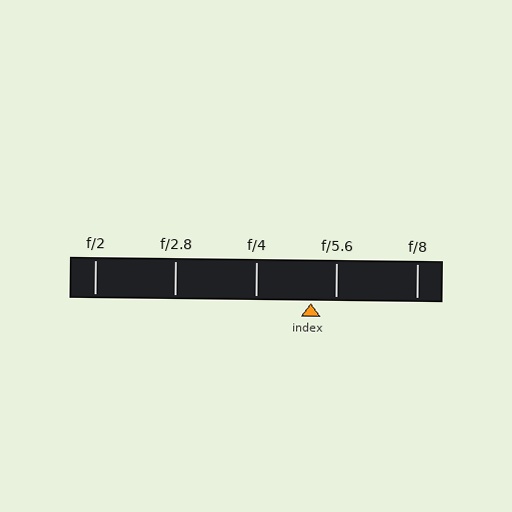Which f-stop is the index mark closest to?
The index mark is closest to f/5.6.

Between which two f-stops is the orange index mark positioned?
The index mark is between f/4 and f/5.6.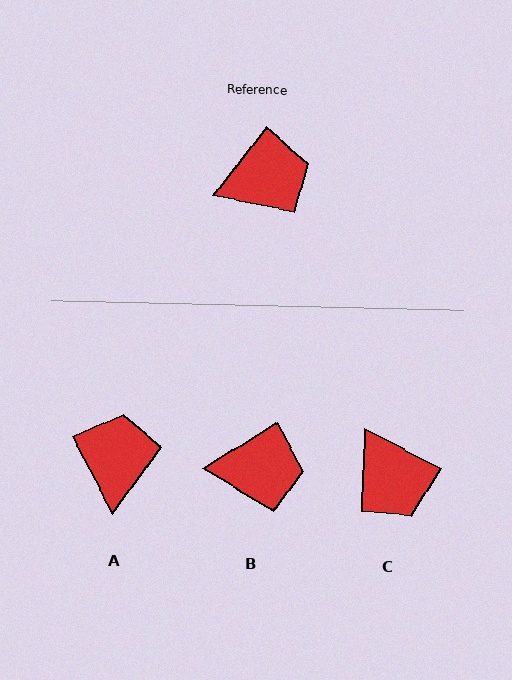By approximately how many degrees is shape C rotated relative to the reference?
Approximately 80 degrees clockwise.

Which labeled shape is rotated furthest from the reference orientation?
C, about 80 degrees away.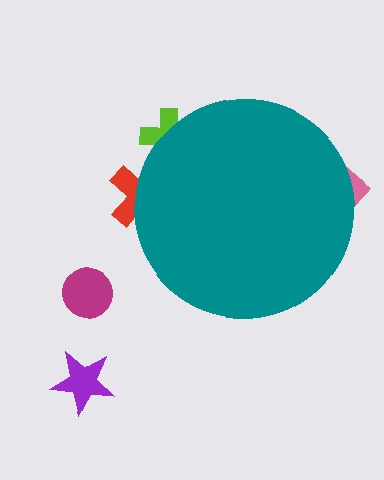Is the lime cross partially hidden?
Yes, the lime cross is partially hidden behind the teal circle.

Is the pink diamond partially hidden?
Yes, the pink diamond is partially hidden behind the teal circle.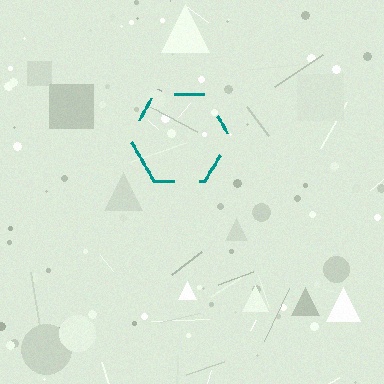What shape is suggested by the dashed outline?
The dashed outline suggests a hexagon.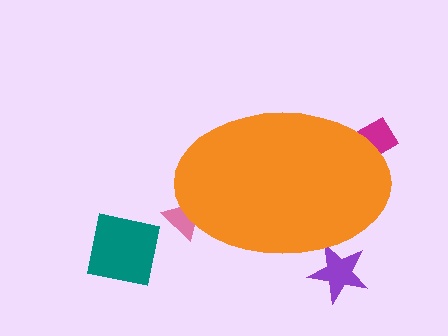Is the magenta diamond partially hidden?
Yes, the magenta diamond is partially hidden behind the orange ellipse.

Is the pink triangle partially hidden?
Yes, the pink triangle is partially hidden behind the orange ellipse.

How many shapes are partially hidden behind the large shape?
3 shapes are partially hidden.